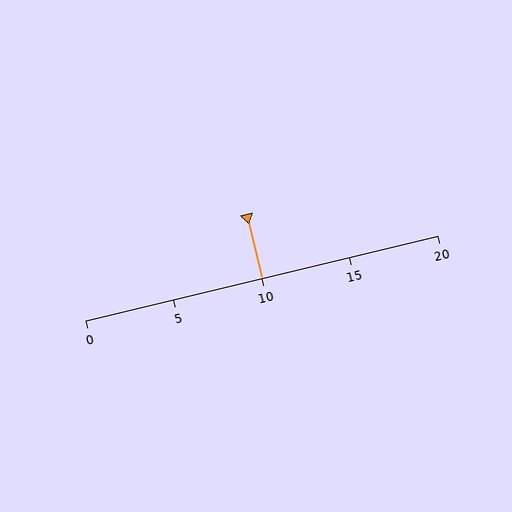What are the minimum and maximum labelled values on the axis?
The axis runs from 0 to 20.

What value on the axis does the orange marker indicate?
The marker indicates approximately 10.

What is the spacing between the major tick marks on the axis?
The major ticks are spaced 5 apart.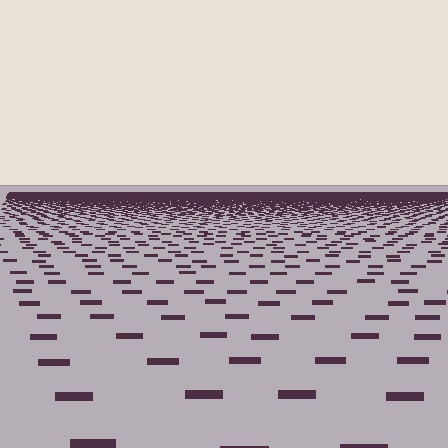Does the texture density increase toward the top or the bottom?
Density increases toward the top.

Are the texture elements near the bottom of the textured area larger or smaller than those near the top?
Larger. Near the bottom, elements are closer to the viewer and appear at a bigger on-screen size.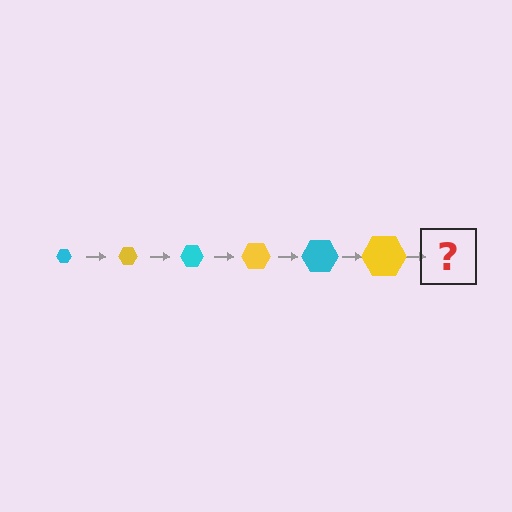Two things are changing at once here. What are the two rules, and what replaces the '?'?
The two rules are that the hexagon grows larger each step and the color cycles through cyan and yellow. The '?' should be a cyan hexagon, larger than the previous one.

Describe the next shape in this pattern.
It should be a cyan hexagon, larger than the previous one.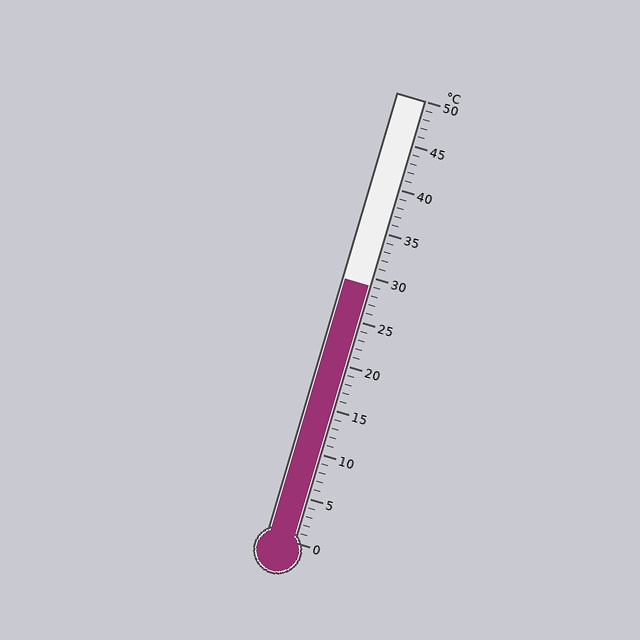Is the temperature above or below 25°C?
The temperature is above 25°C.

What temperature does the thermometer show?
The thermometer shows approximately 29°C.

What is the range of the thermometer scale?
The thermometer scale ranges from 0°C to 50°C.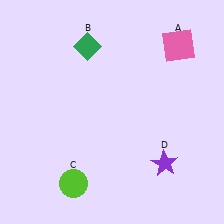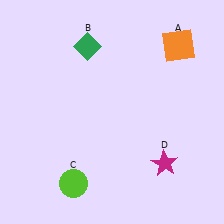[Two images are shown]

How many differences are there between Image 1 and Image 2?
There are 2 differences between the two images.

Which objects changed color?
A changed from pink to orange. D changed from purple to magenta.